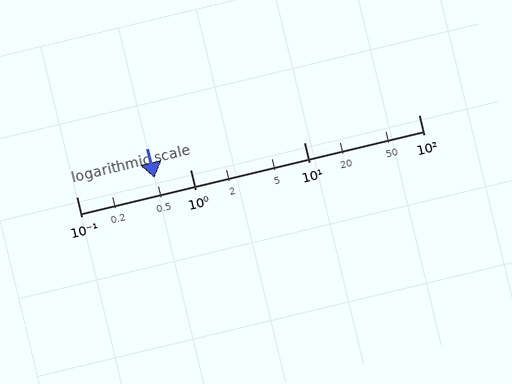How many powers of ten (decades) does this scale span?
The scale spans 3 decades, from 0.1 to 100.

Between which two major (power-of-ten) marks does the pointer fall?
The pointer is between 0.1 and 1.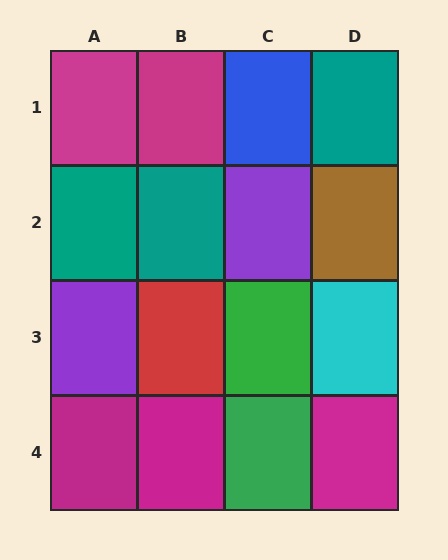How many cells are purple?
2 cells are purple.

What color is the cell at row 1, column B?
Magenta.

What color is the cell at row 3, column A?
Purple.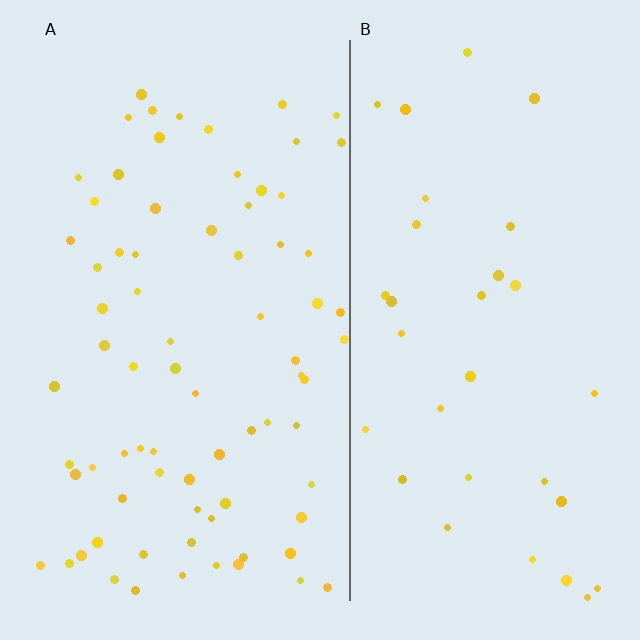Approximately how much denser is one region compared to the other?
Approximately 2.3× — region A over region B.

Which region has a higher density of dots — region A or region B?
A (the left).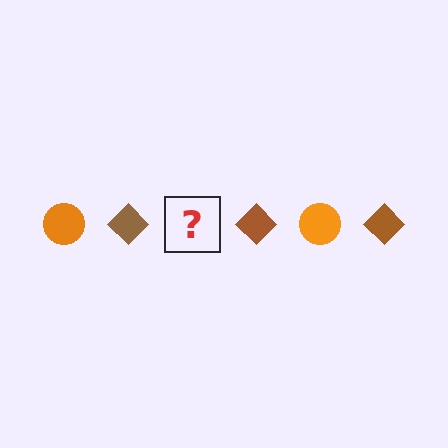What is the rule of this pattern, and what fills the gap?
The rule is that the pattern alternates between orange circle and brown diamond. The gap should be filled with an orange circle.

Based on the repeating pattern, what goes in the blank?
The blank should be an orange circle.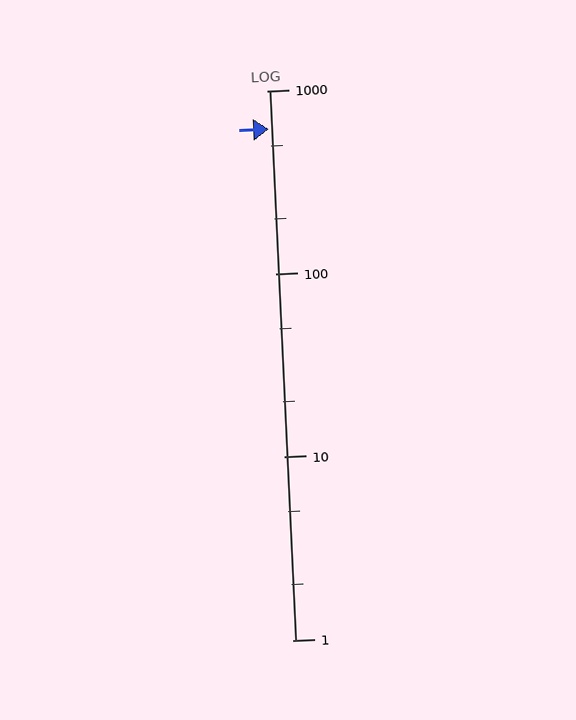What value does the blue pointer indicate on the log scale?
The pointer indicates approximately 620.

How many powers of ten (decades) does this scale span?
The scale spans 3 decades, from 1 to 1000.